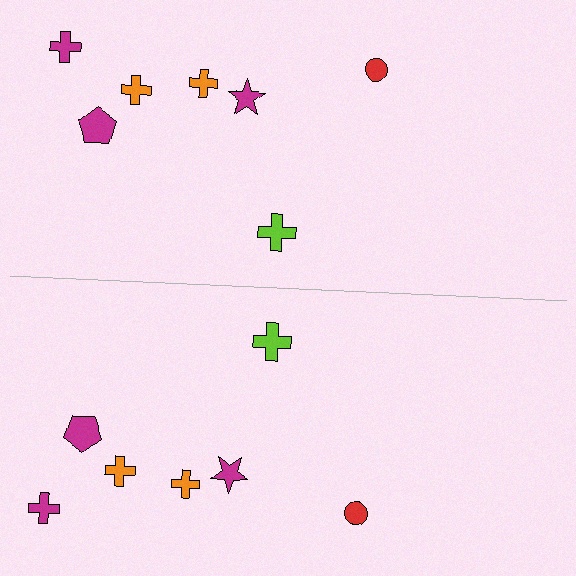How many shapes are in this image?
There are 14 shapes in this image.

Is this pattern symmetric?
Yes, this pattern has bilateral (reflection) symmetry.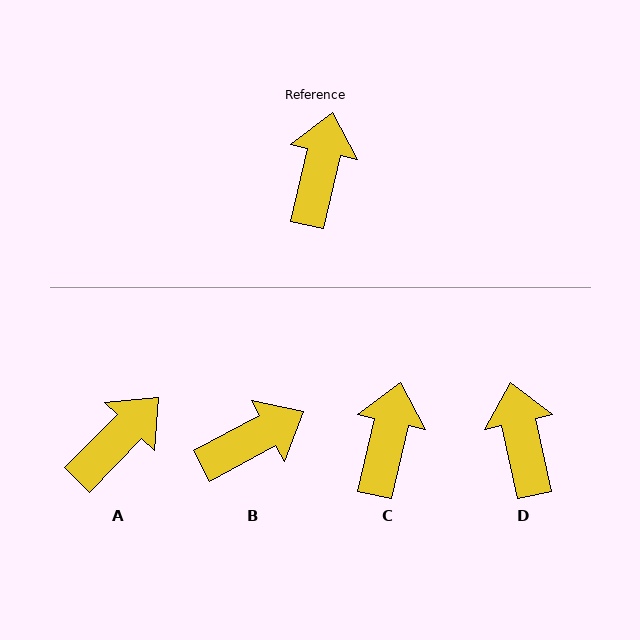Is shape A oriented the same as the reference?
No, it is off by about 32 degrees.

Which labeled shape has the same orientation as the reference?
C.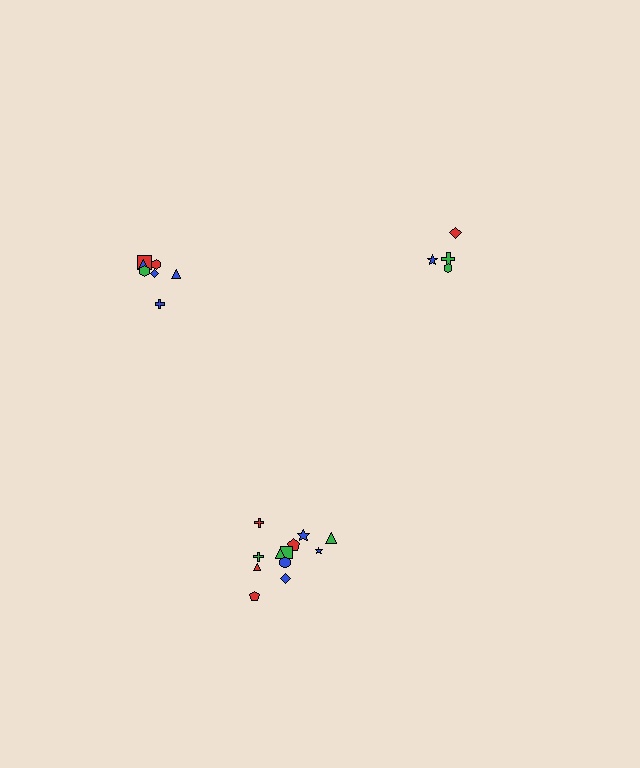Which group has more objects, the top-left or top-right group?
The top-left group.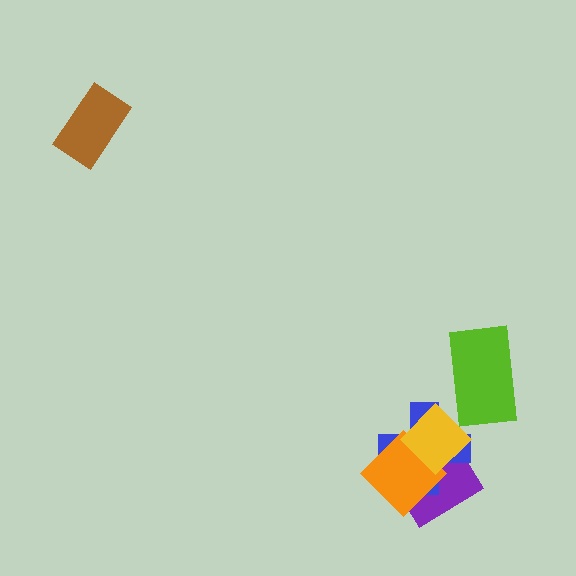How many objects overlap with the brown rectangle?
0 objects overlap with the brown rectangle.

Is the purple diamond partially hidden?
Yes, it is partially covered by another shape.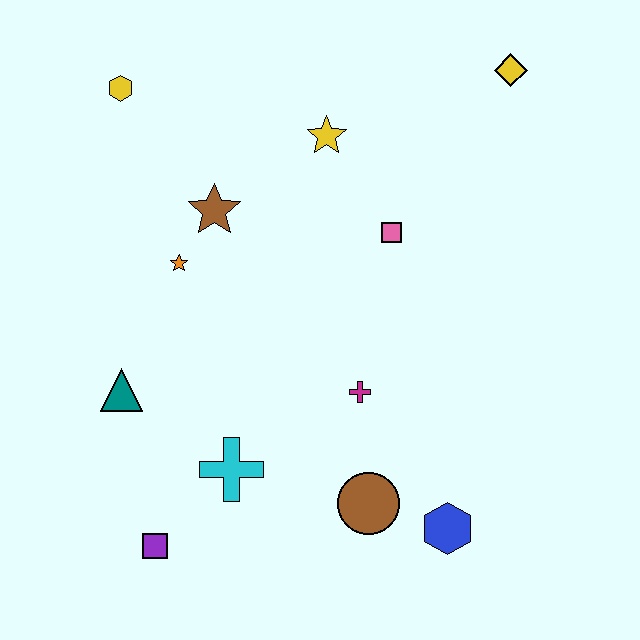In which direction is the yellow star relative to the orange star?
The yellow star is to the right of the orange star.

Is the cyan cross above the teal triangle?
No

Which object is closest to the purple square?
The cyan cross is closest to the purple square.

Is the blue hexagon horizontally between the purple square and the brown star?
No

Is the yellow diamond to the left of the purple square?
No